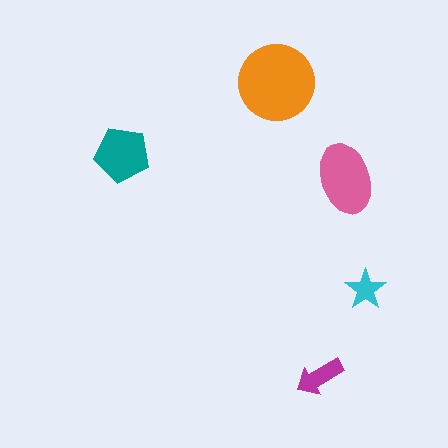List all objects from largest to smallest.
The orange circle, the pink ellipse, the teal pentagon, the magenta arrow, the cyan star.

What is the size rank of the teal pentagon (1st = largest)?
3rd.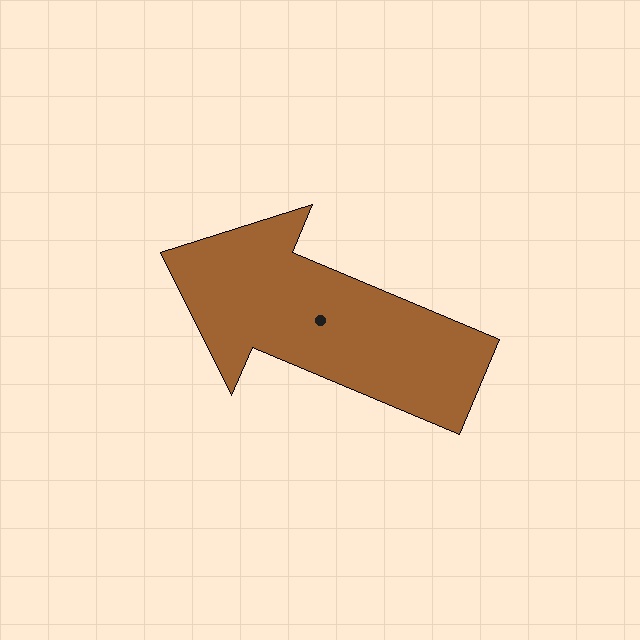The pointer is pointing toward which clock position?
Roughly 10 o'clock.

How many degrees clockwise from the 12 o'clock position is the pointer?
Approximately 293 degrees.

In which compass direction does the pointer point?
Northwest.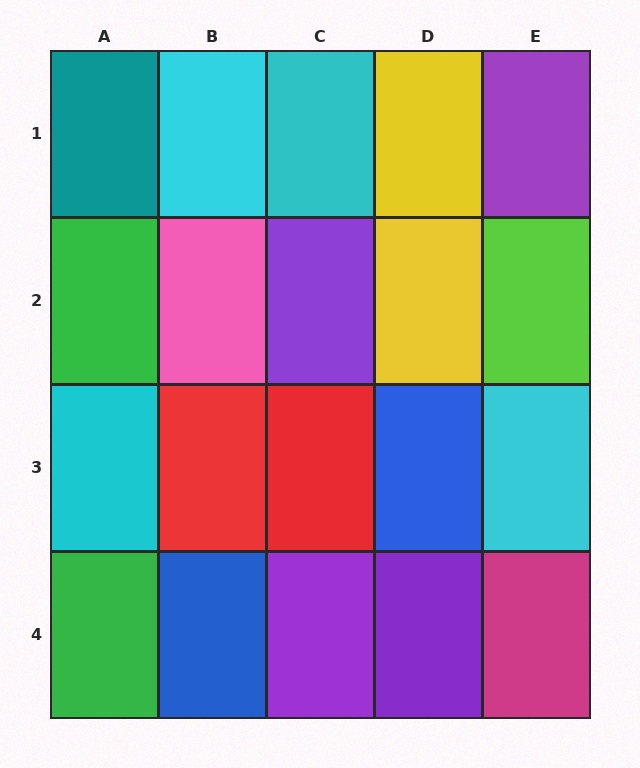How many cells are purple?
4 cells are purple.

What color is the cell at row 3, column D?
Blue.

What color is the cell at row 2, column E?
Lime.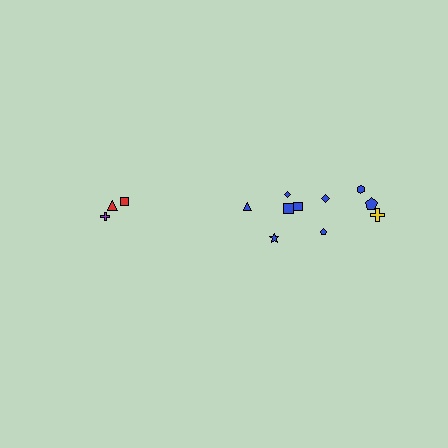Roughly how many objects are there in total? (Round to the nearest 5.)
Roughly 15 objects in total.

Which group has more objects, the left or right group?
The right group.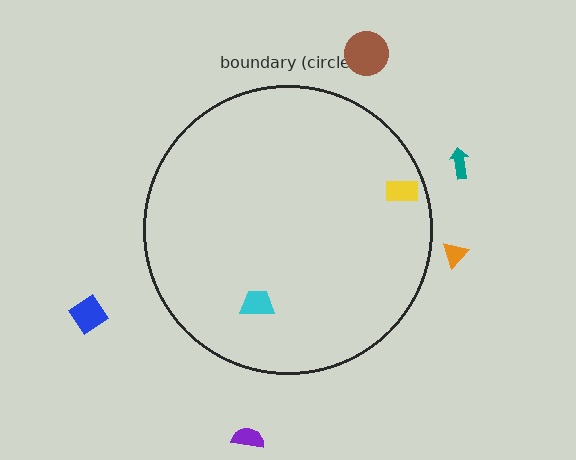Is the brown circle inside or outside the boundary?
Outside.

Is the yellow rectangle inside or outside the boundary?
Inside.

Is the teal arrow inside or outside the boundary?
Outside.